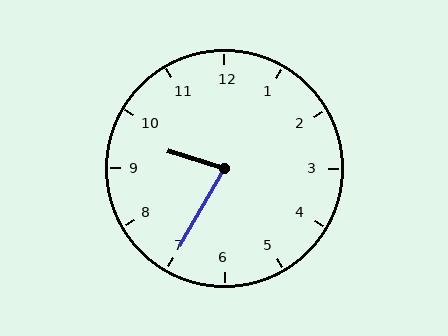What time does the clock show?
9:35.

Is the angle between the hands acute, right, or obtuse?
It is acute.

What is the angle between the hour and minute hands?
Approximately 78 degrees.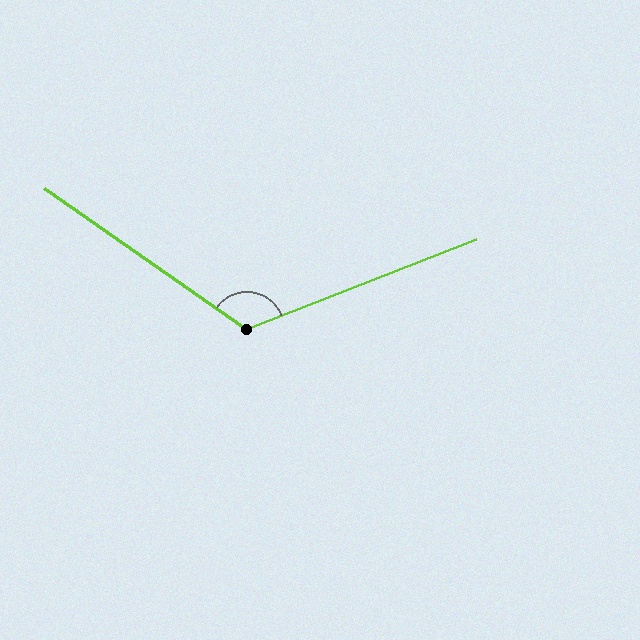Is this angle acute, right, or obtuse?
It is obtuse.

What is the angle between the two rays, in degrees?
Approximately 124 degrees.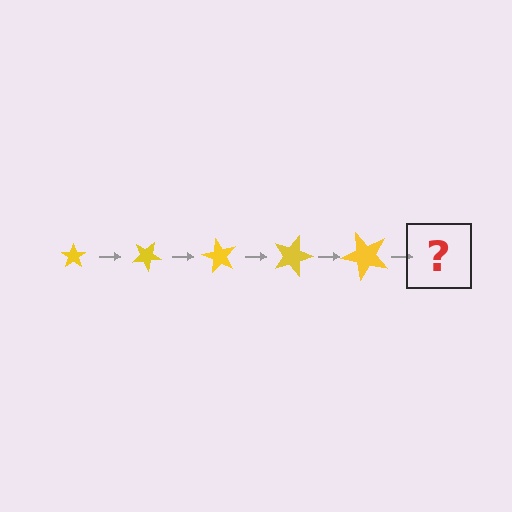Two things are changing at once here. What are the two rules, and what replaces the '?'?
The two rules are that the star grows larger each step and it rotates 30 degrees each step. The '?' should be a star, larger than the previous one and rotated 150 degrees from the start.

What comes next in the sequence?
The next element should be a star, larger than the previous one and rotated 150 degrees from the start.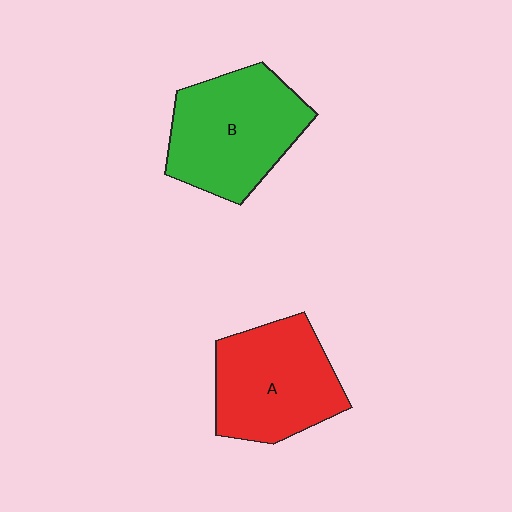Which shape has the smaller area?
Shape A (red).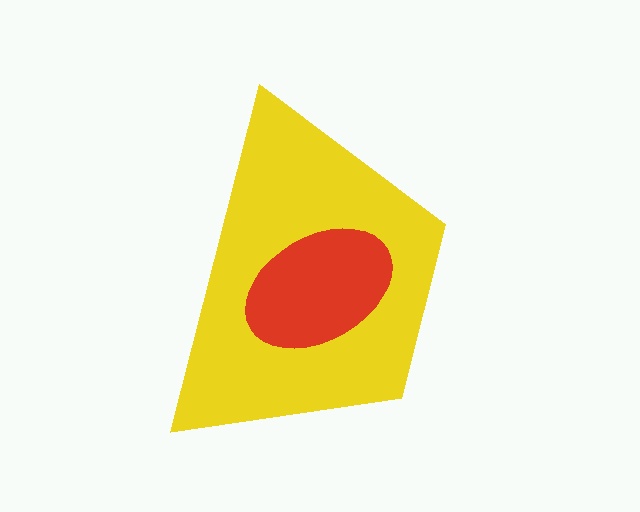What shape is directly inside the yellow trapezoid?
The red ellipse.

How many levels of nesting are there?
2.